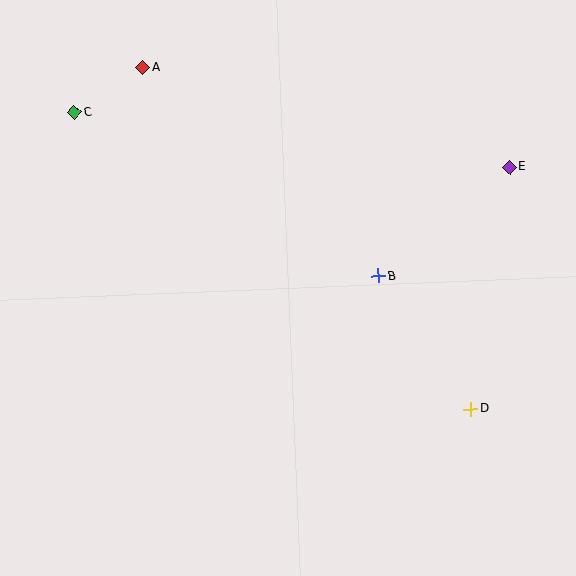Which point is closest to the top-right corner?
Point E is closest to the top-right corner.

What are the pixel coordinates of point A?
Point A is at (142, 68).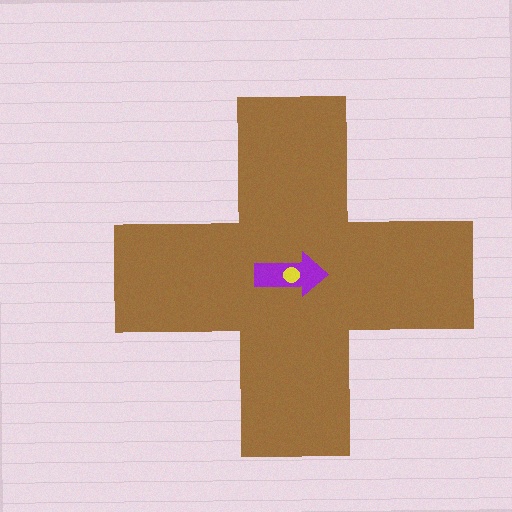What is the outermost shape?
The brown cross.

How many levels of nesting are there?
3.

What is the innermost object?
The yellow circle.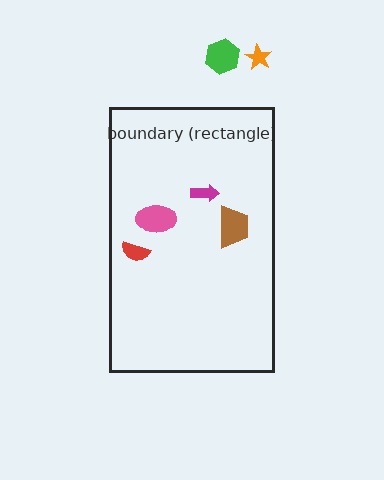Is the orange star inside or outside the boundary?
Outside.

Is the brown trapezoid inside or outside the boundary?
Inside.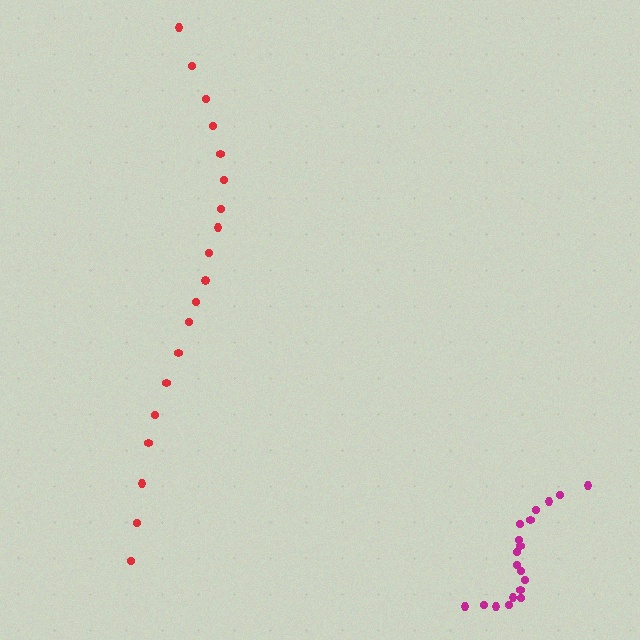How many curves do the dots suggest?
There are 2 distinct paths.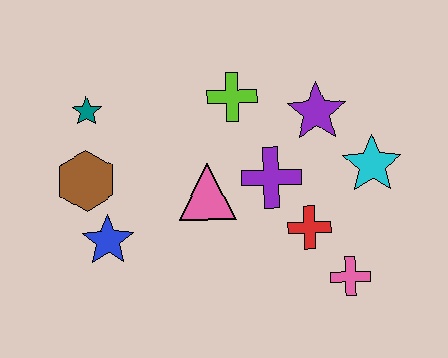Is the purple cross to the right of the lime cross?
Yes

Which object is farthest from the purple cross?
The teal star is farthest from the purple cross.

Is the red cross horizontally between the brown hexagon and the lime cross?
No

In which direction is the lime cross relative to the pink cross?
The lime cross is above the pink cross.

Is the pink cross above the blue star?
No